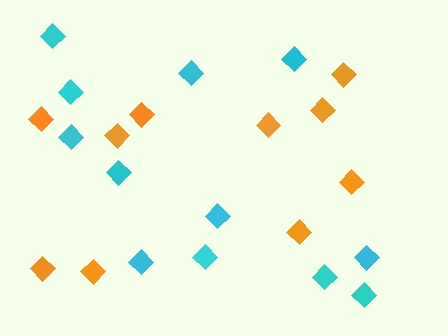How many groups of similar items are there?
There are 2 groups: one group of cyan diamonds (12) and one group of orange diamonds (10).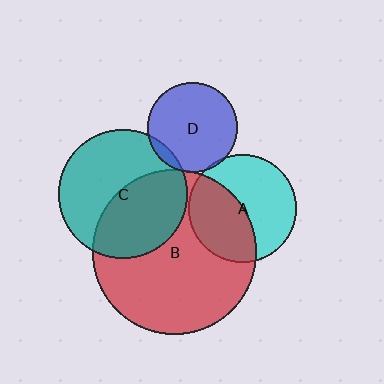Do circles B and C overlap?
Yes.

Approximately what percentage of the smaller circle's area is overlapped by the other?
Approximately 45%.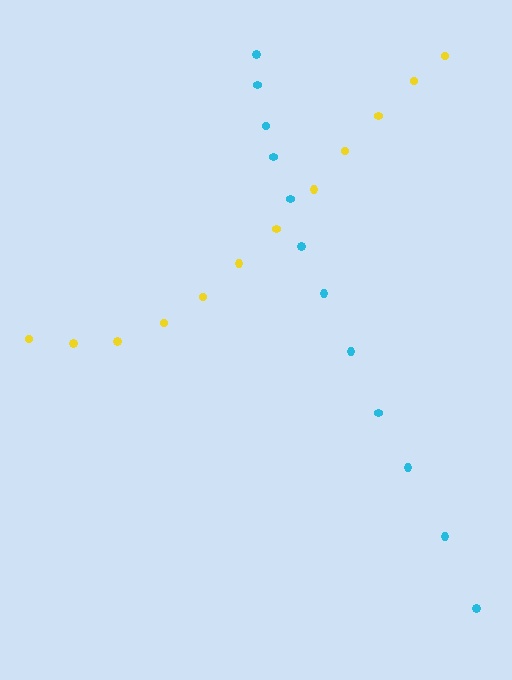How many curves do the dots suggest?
There are 2 distinct paths.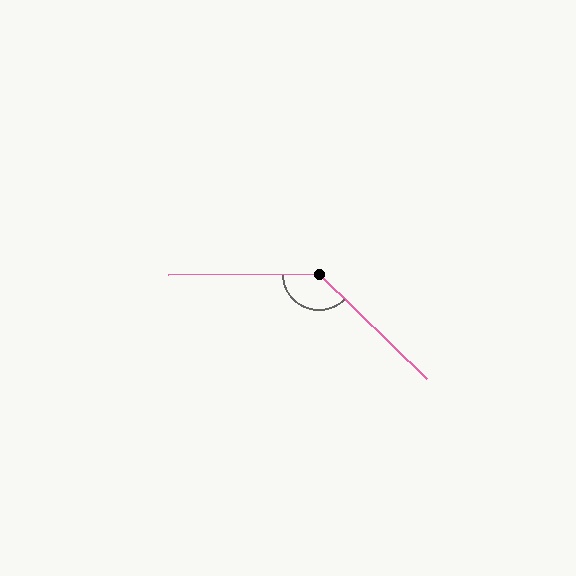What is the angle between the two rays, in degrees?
Approximately 136 degrees.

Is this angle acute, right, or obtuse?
It is obtuse.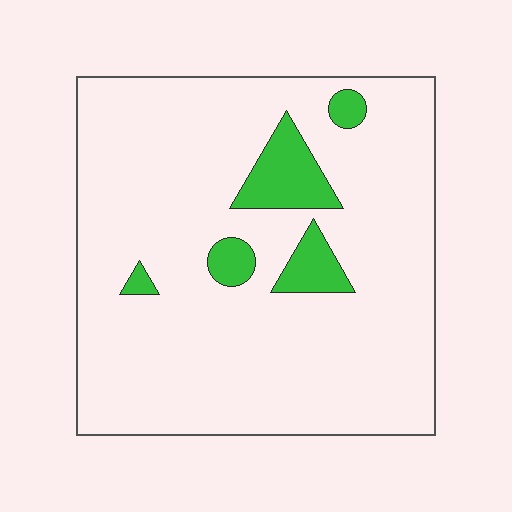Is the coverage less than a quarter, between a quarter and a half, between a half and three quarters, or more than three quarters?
Less than a quarter.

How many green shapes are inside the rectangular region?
5.